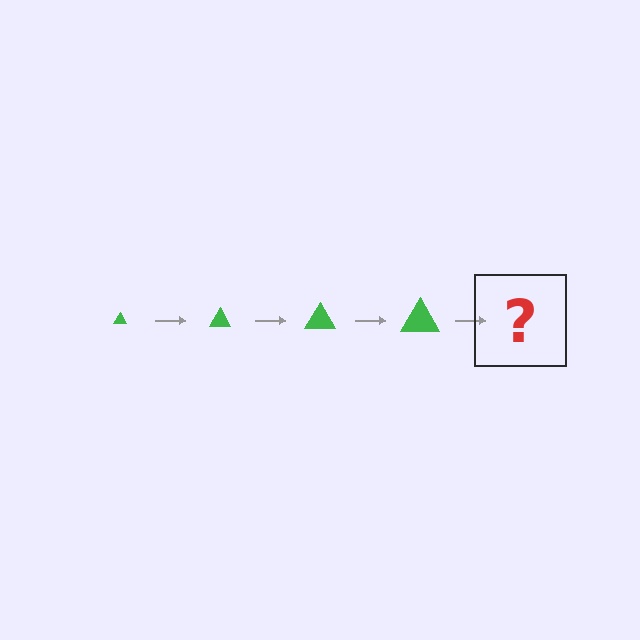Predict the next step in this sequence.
The next step is a green triangle, larger than the previous one.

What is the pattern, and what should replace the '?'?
The pattern is that the triangle gets progressively larger each step. The '?' should be a green triangle, larger than the previous one.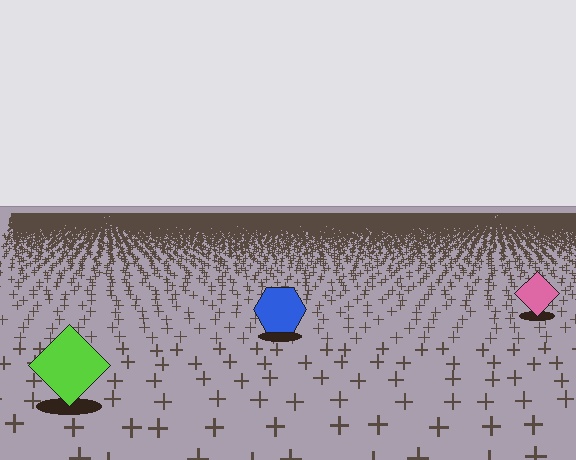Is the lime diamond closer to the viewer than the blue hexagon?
Yes. The lime diamond is closer — you can tell from the texture gradient: the ground texture is coarser near it.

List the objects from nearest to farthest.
From nearest to farthest: the lime diamond, the blue hexagon, the pink diamond.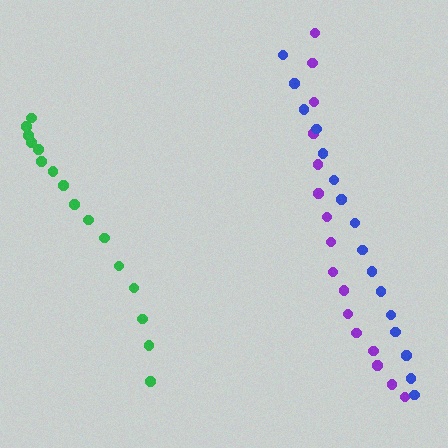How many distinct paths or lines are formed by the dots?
There are 3 distinct paths.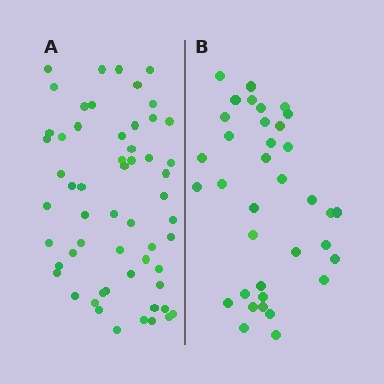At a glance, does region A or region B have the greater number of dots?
Region A (the left region) has more dots.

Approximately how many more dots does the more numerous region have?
Region A has approximately 20 more dots than region B.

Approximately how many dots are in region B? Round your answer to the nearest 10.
About 40 dots. (The exact count is 36, which rounds to 40.)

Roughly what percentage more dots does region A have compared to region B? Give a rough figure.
About 60% more.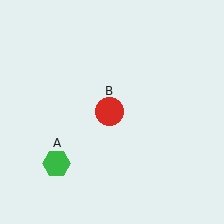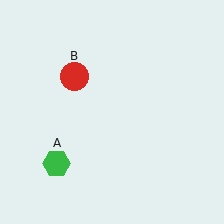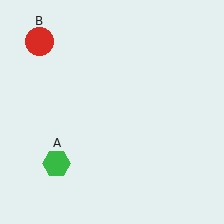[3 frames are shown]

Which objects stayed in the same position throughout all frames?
Green hexagon (object A) remained stationary.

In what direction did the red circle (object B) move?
The red circle (object B) moved up and to the left.